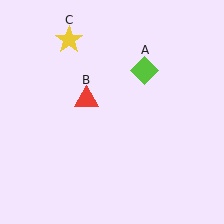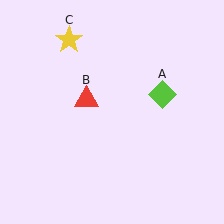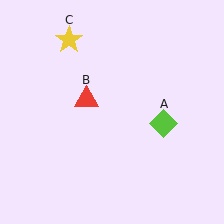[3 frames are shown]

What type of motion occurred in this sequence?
The lime diamond (object A) rotated clockwise around the center of the scene.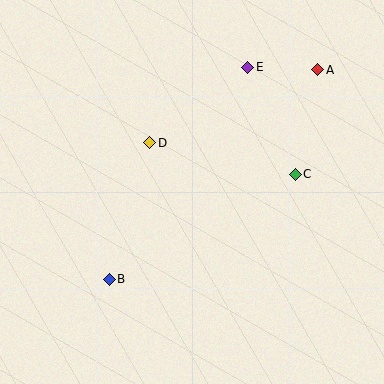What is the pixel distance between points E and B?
The distance between E and B is 253 pixels.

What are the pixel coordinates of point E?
Point E is at (248, 67).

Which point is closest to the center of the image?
Point D at (150, 143) is closest to the center.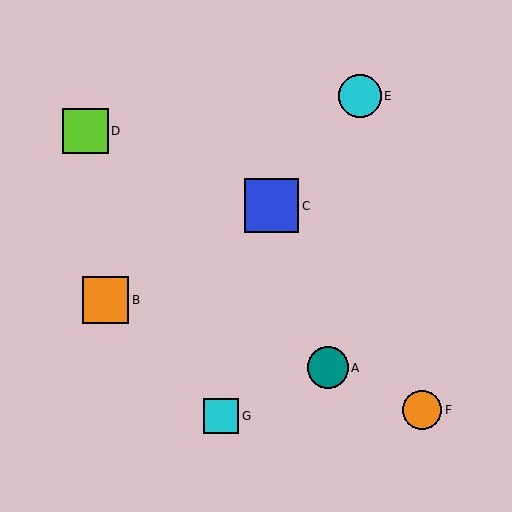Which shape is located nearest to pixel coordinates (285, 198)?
The blue square (labeled C) at (272, 206) is nearest to that location.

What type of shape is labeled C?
Shape C is a blue square.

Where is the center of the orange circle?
The center of the orange circle is at (422, 410).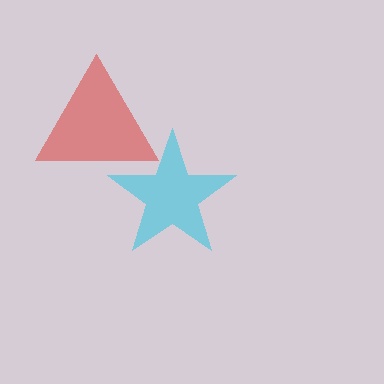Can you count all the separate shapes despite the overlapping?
Yes, there are 2 separate shapes.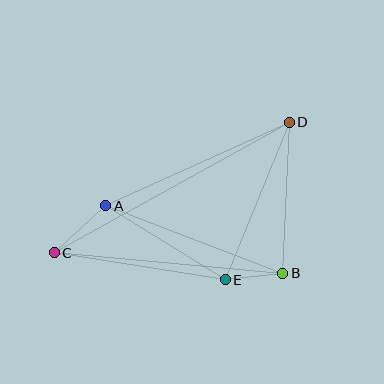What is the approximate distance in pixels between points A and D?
The distance between A and D is approximately 202 pixels.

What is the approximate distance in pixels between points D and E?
The distance between D and E is approximately 170 pixels.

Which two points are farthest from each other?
Points C and D are farthest from each other.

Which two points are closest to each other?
Points B and E are closest to each other.